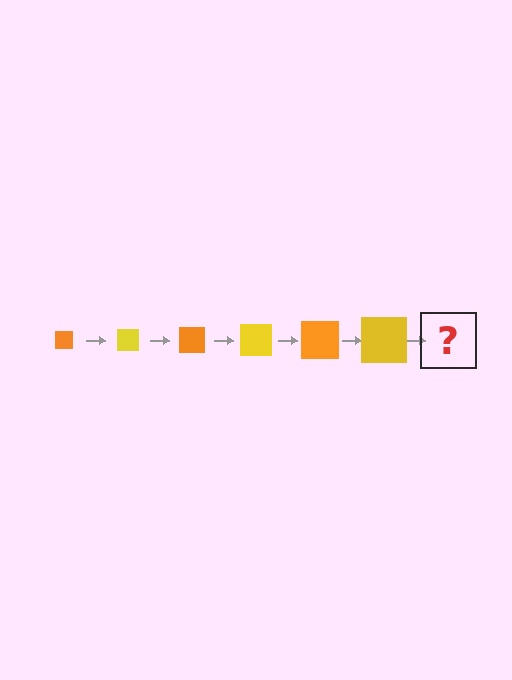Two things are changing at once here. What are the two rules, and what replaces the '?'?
The two rules are that the square grows larger each step and the color cycles through orange and yellow. The '?' should be an orange square, larger than the previous one.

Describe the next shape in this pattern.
It should be an orange square, larger than the previous one.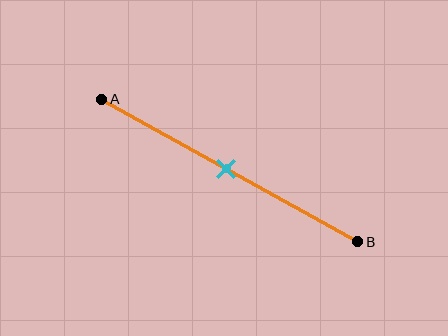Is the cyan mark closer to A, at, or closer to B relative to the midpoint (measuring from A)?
The cyan mark is approximately at the midpoint of segment AB.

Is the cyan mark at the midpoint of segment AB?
Yes, the mark is approximately at the midpoint.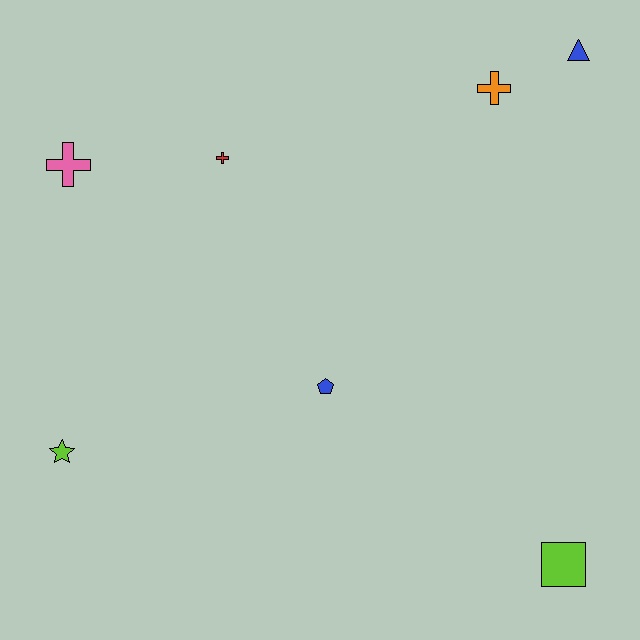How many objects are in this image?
There are 7 objects.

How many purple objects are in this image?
There are no purple objects.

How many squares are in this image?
There is 1 square.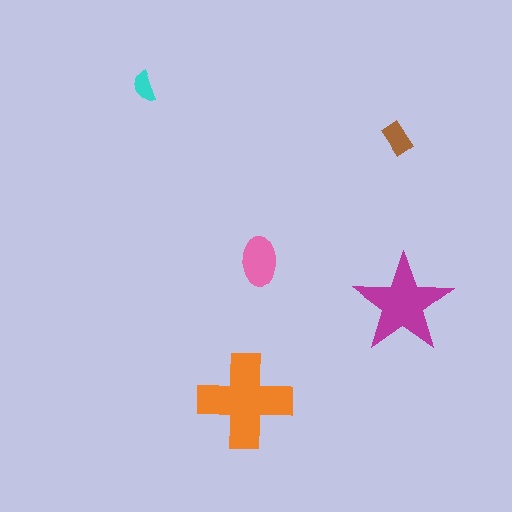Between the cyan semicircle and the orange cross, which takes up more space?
The orange cross.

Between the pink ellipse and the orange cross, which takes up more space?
The orange cross.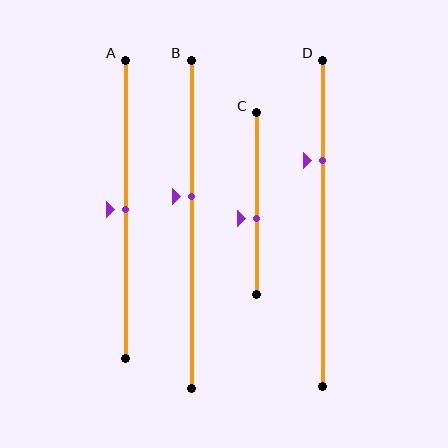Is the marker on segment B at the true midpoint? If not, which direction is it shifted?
No, the marker on segment B is shifted upward by about 8% of the segment length.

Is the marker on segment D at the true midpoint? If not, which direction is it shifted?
No, the marker on segment D is shifted upward by about 19% of the segment length.